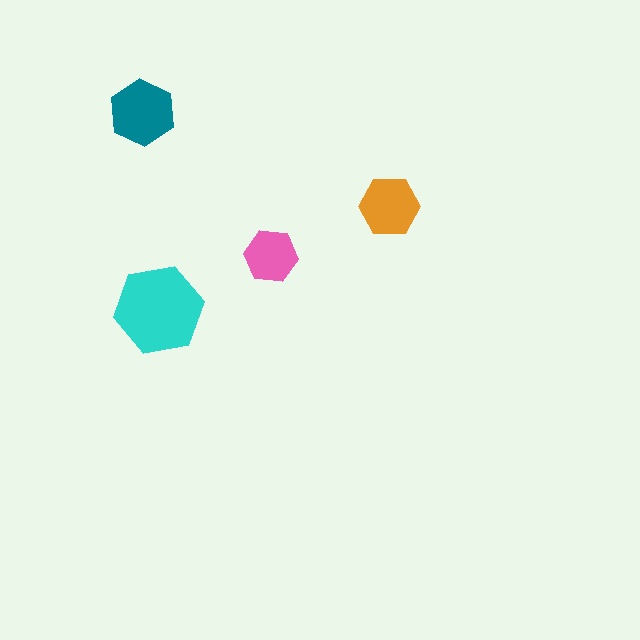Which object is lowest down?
The cyan hexagon is bottommost.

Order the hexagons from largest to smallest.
the cyan one, the teal one, the orange one, the pink one.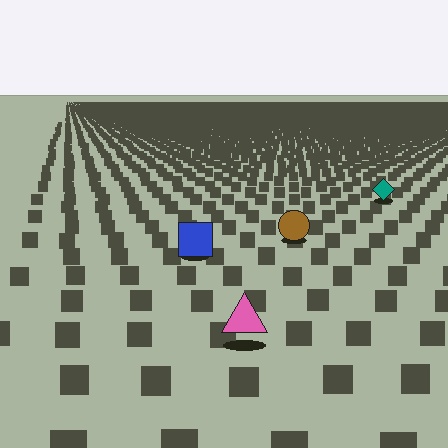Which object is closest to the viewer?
The pink triangle is closest. The texture marks near it are larger and more spread out.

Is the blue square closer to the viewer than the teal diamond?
Yes. The blue square is closer — you can tell from the texture gradient: the ground texture is coarser near it.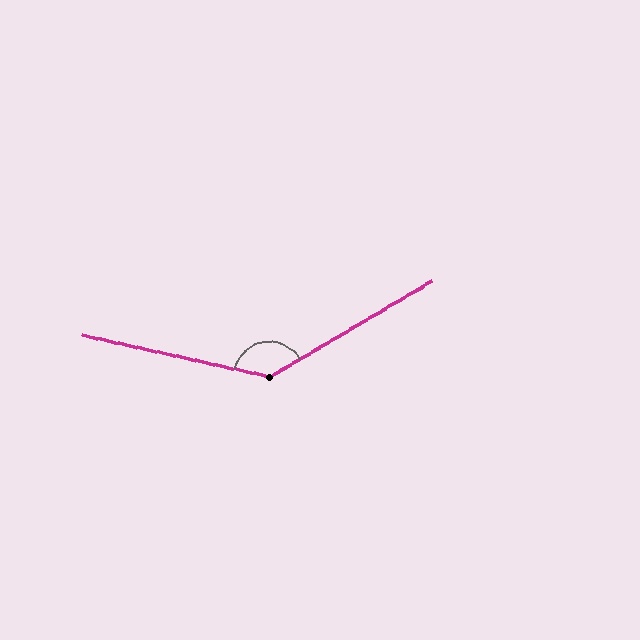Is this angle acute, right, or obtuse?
It is obtuse.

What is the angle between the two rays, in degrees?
Approximately 137 degrees.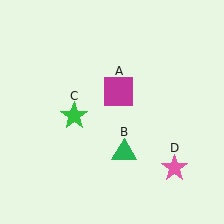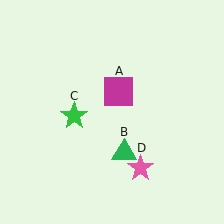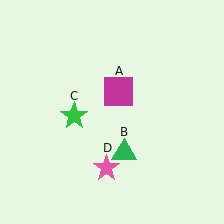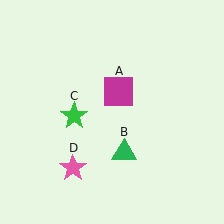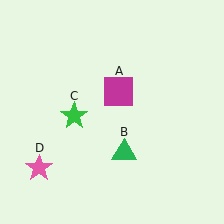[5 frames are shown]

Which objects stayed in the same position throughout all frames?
Magenta square (object A) and green triangle (object B) and green star (object C) remained stationary.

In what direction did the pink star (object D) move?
The pink star (object D) moved left.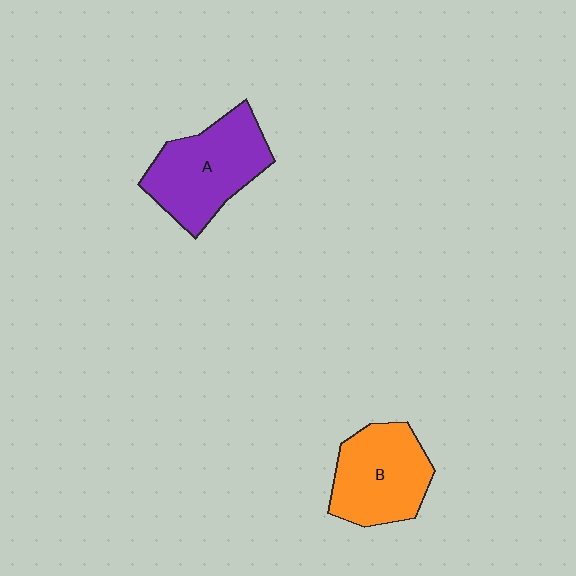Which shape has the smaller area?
Shape B (orange).